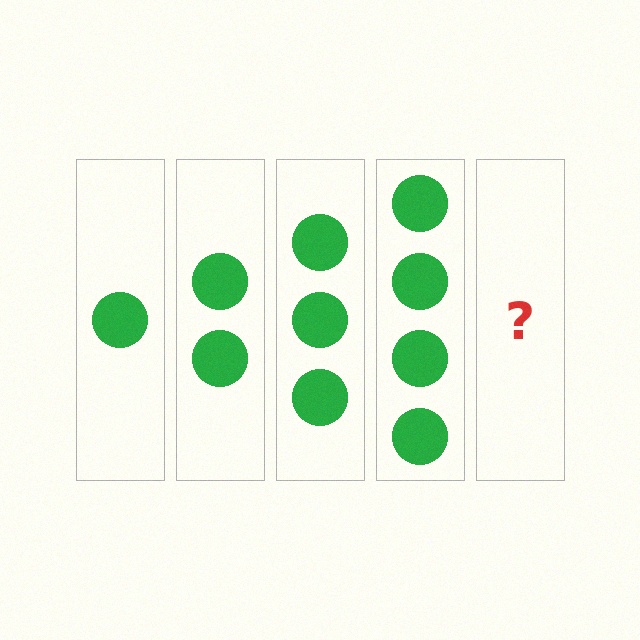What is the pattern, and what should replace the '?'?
The pattern is that each step adds one more circle. The '?' should be 5 circles.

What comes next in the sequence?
The next element should be 5 circles.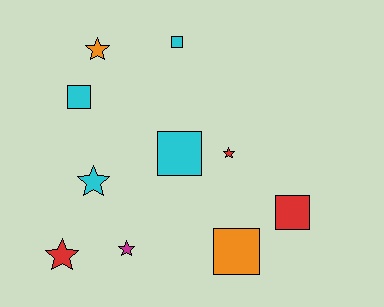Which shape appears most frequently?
Square, with 5 objects.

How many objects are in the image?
There are 10 objects.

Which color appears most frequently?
Cyan, with 4 objects.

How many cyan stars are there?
There is 1 cyan star.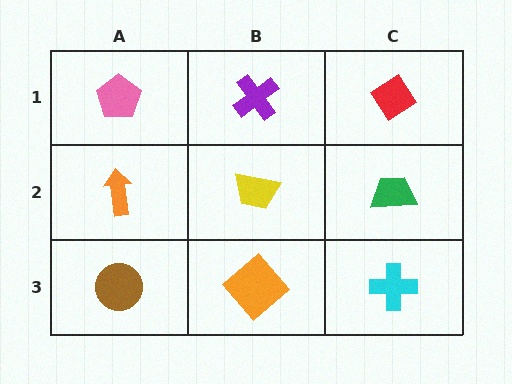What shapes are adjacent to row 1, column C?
A green trapezoid (row 2, column C), a purple cross (row 1, column B).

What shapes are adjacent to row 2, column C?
A red diamond (row 1, column C), a cyan cross (row 3, column C), a yellow trapezoid (row 2, column B).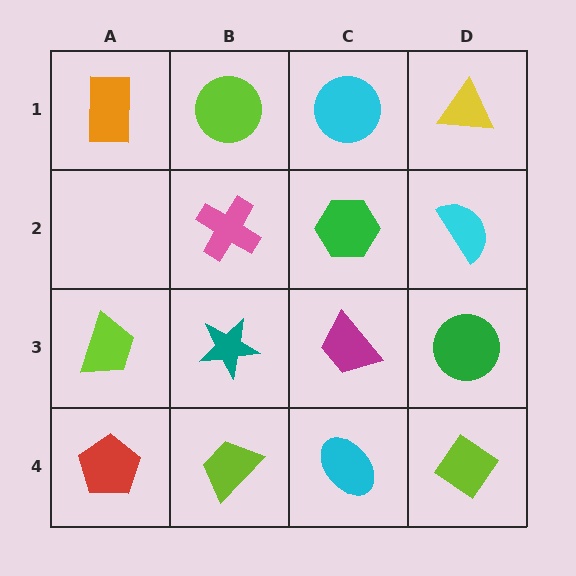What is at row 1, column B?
A lime circle.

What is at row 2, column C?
A green hexagon.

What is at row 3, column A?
A lime trapezoid.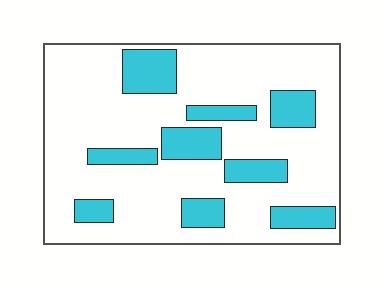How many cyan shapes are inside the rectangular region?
9.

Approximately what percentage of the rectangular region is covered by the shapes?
Approximately 25%.